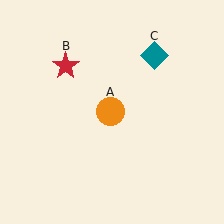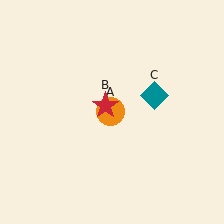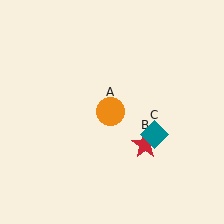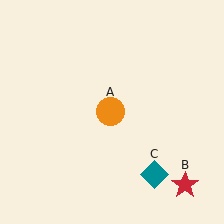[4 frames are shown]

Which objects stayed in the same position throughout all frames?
Orange circle (object A) remained stationary.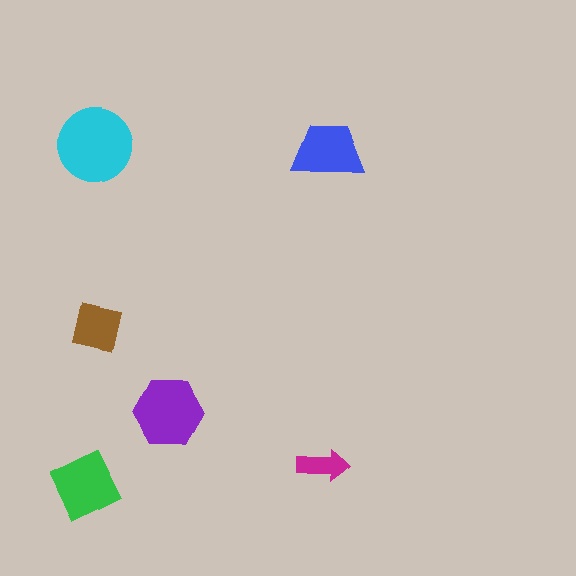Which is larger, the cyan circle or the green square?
The cyan circle.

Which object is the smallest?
The magenta arrow.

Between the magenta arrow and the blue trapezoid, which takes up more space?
The blue trapezoid.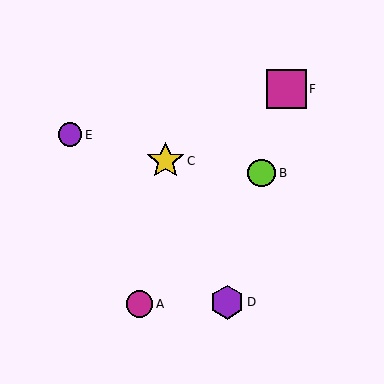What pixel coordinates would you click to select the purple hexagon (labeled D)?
Click at (227, 302) to select the purple hexagon D.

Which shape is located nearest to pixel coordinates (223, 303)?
The purple hexagon (labeled D) at (227, 302) is nearest to that location.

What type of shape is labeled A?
Shape A is a magenta circle.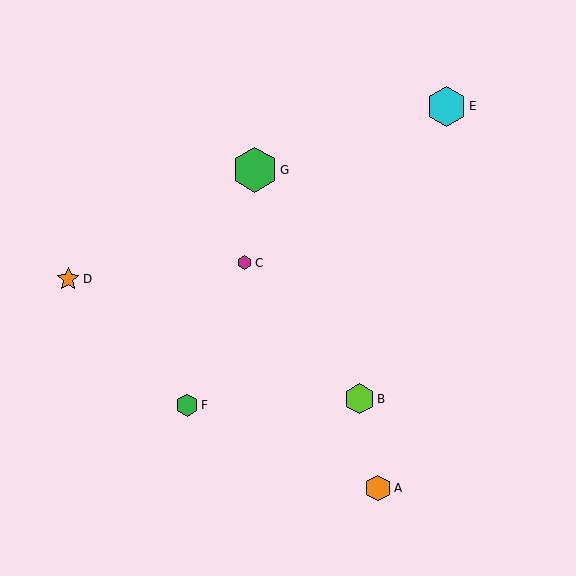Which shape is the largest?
The green hexagon (labeled G) is the largest.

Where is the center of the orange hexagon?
The center of the orange hexagon is at (378, 488).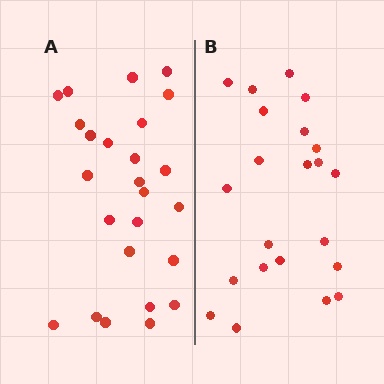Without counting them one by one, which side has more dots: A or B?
Region A (the left region) has more dots.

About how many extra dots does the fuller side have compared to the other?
Region A has just a few more — roughly 2 or 3 more dots than region B.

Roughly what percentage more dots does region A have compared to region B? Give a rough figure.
About 15% more.